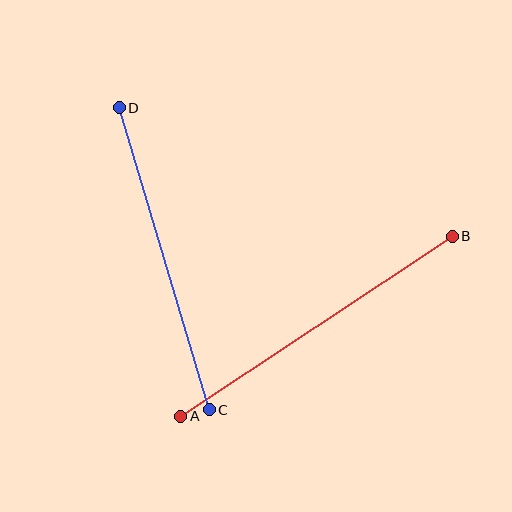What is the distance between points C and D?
The distance is approximately 316 pixels.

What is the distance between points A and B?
The distance is approximately 326 pixels.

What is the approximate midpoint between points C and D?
The midpoint is at approximately (164, 259) pixels.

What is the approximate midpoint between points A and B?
The midpoint is at approximately (316, 326) pixels.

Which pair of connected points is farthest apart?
Points A and B are farthest apart.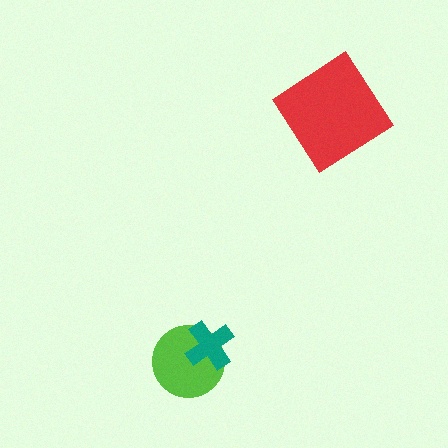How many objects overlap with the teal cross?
1 object overlaps with the teal cross.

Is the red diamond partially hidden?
No, no other shape covers it.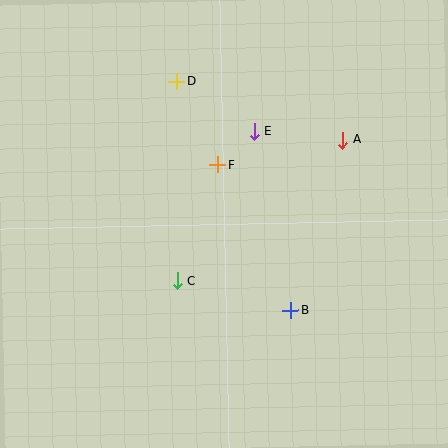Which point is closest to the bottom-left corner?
Point C is closest to the bottom-left corner.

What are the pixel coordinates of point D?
Point D is at (177, 81).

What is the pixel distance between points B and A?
The distance between B and A is 179 pixels.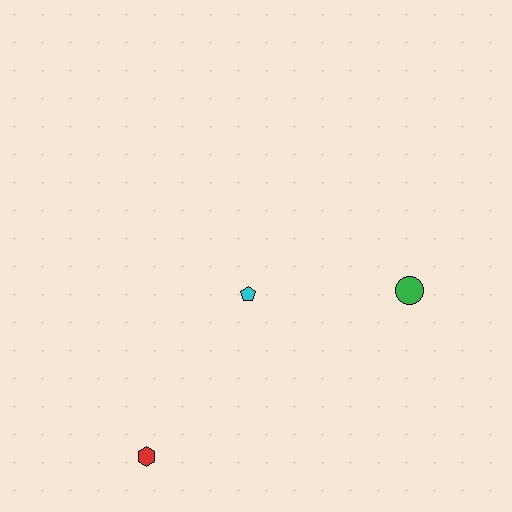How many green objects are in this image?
There is 1 green object.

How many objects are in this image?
There are 3 objects.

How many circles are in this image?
There is 1 circle.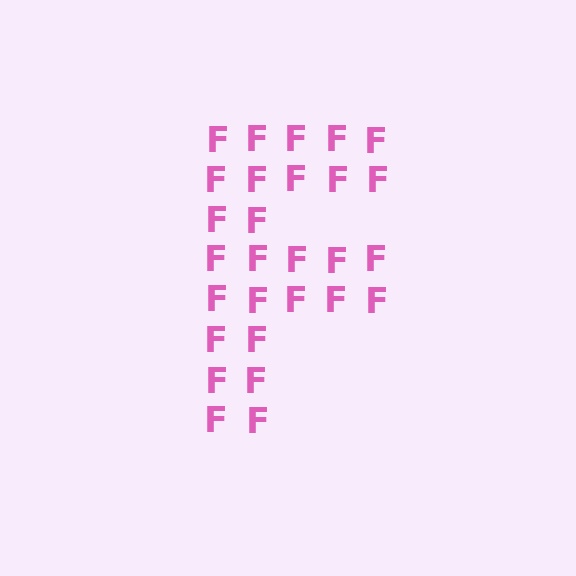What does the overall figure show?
The overall figure shows the letter F.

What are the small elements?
The small elements are letter F's.